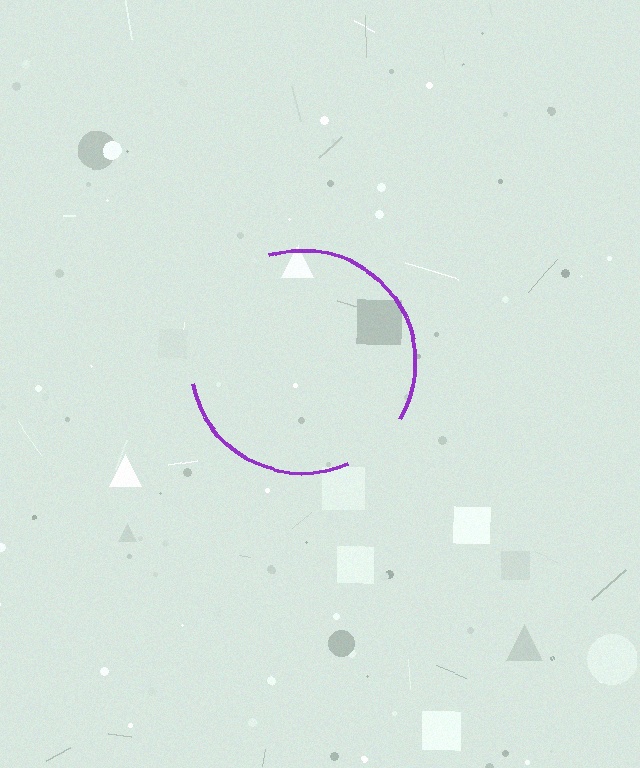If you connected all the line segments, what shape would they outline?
They would outline a circle.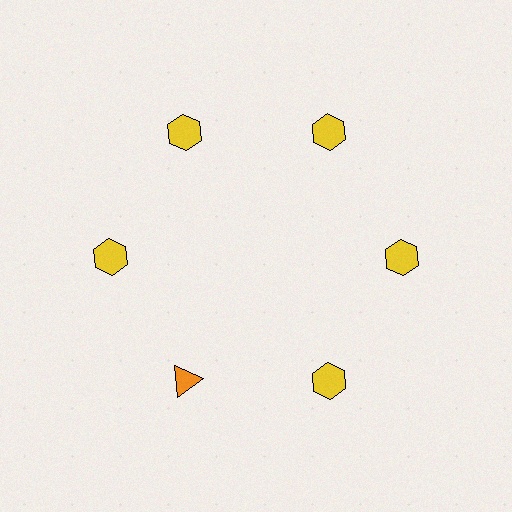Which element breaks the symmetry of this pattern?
The orange triangle at roughly the 7 o'clock position breaks the symmetry. All other shapes are yellow hexagons.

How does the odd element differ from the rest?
It differs in both color (orange instead of yellow) and shape (triangle instead of hexagon).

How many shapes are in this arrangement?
There are 6 shapes arranged in a ring pattern.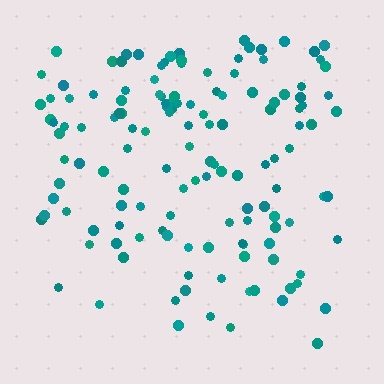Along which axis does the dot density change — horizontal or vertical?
Vertical.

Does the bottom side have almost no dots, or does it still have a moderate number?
Still a moderate number, just noticeably fewer than the top.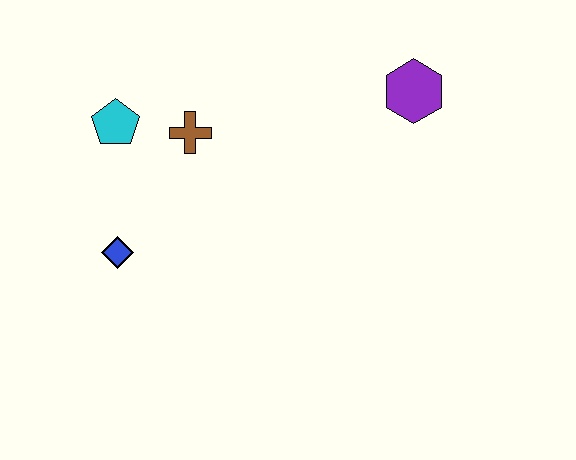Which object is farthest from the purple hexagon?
The blue diamond is farthest from the purple hexagon.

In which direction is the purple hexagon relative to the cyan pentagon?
The purple hexagon is to the right of the cyan pentagon.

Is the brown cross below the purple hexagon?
Yes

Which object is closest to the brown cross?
The cyan pentagon is closest to the brown cross.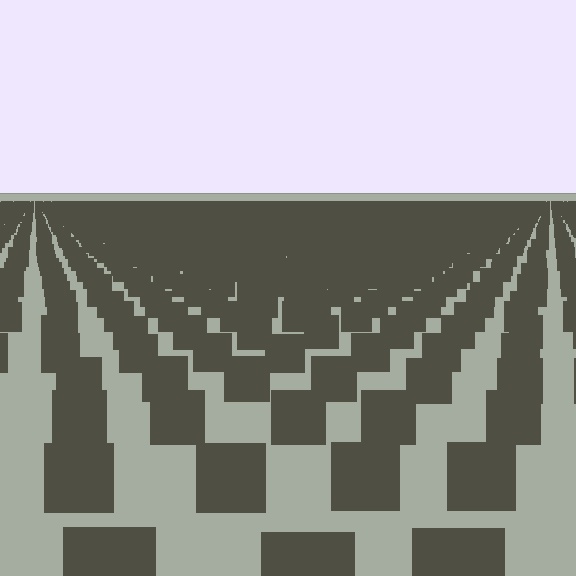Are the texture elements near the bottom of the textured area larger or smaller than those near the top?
Larger. Near the bottom, elements are closer to the viewer and appear at a bigger on-screen size.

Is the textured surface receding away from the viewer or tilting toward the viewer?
The surface is receding away from the viewer. Texture elements get smaller and denser toward the top.